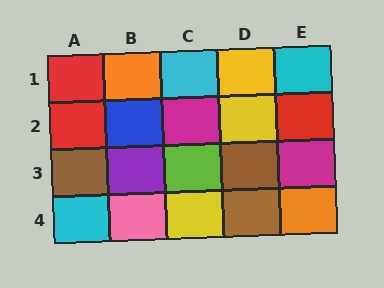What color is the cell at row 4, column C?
Yellow.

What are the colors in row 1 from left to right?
Red, orange, cyan, yellow, cyan.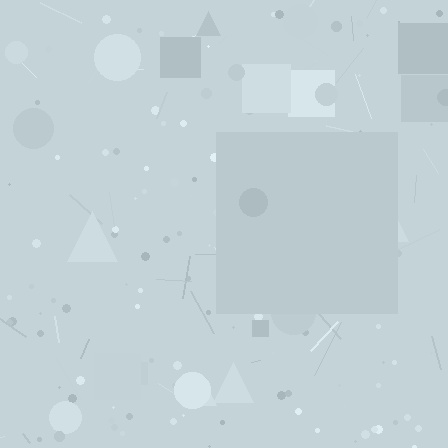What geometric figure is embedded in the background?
A square is embedded in the background.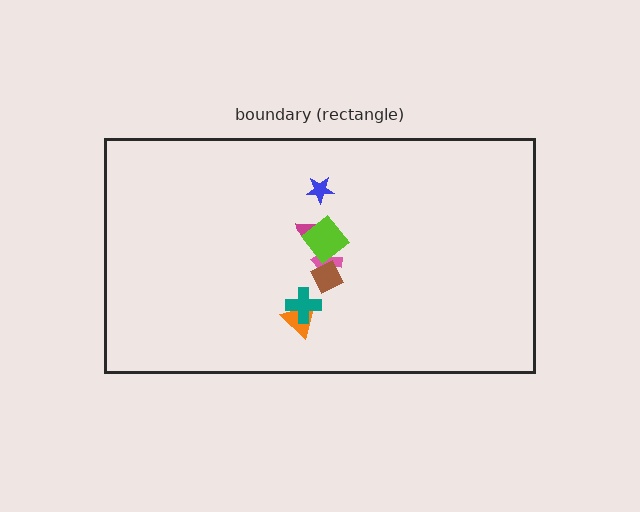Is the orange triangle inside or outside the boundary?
Inside.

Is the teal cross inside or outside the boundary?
Inside.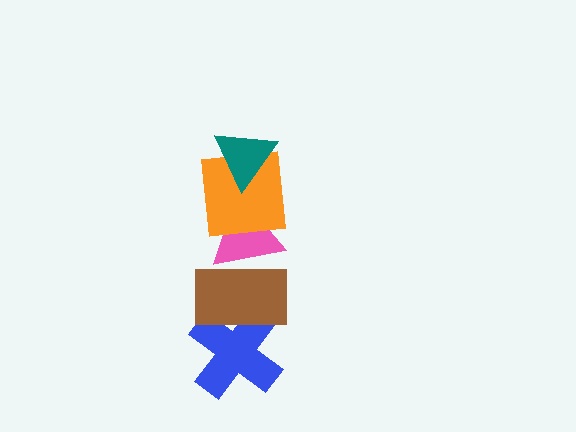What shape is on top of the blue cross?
The brown rectangle is on top of the blue cross.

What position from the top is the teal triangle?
The teal triangle is 1st from the top.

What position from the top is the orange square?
The orange square is 2nd from the top.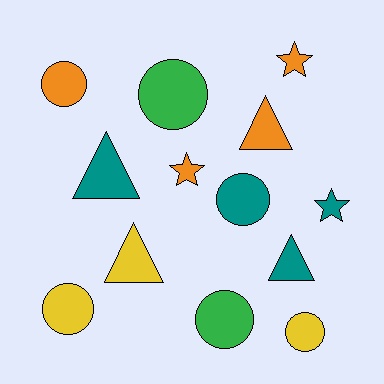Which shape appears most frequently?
Circle, with 6 objects.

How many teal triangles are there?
There are 2 teal triangles.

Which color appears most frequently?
Orange, with 4 objects.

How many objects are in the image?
There are 13 objects.